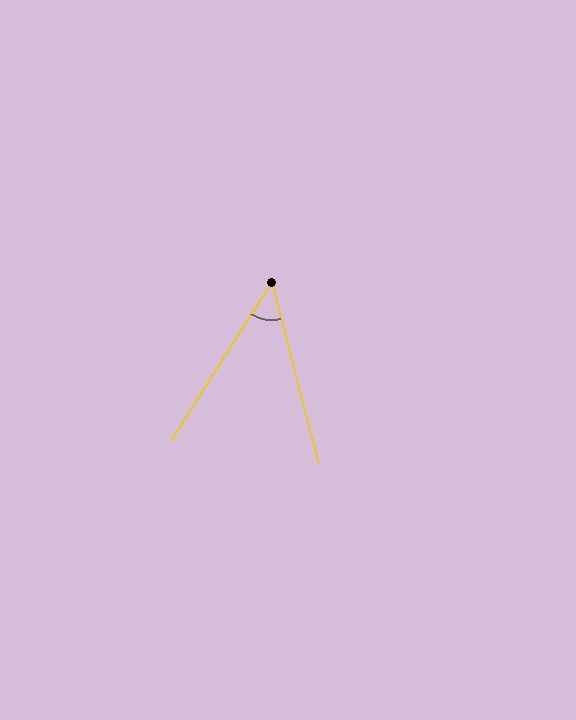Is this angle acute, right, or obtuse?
It is acute.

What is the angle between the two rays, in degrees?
Approximately 47 degrees.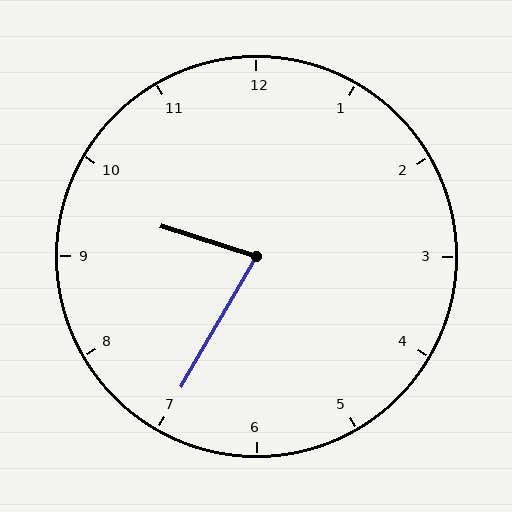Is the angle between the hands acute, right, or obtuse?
It is acute.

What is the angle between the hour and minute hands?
Approximately 78 degrees.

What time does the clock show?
9:35.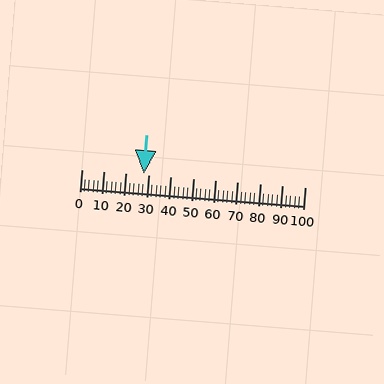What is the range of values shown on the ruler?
The ruler shows values from 0 to 100.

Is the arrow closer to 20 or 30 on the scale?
The arrow is closer to 30.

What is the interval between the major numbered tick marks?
The major tick marks are spaced 10 units apart.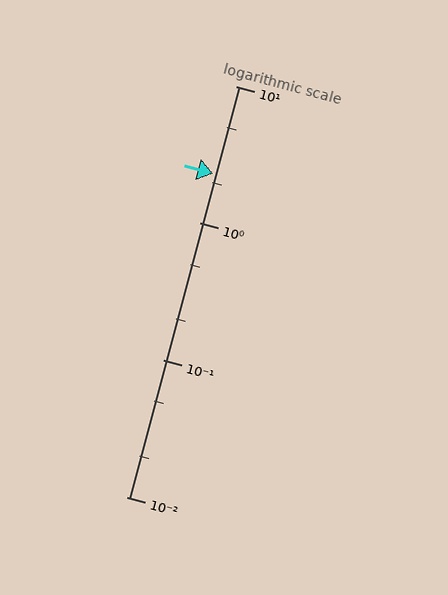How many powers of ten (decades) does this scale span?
The scale spans 3 decades, from 0.01 to 10.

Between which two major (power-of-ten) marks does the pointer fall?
The pointer is between 1 and 10.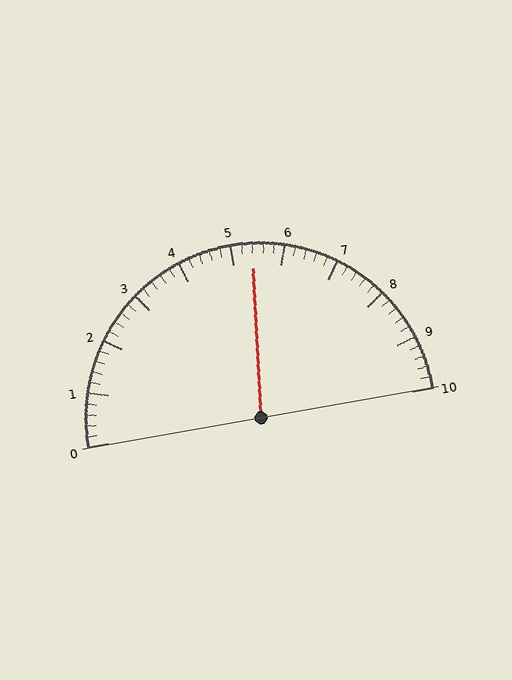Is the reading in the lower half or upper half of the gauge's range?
The reading is in the upper half of the range (0 to 10).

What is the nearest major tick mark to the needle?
The nearest major tick mark is 5.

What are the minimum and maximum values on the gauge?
The gauge ranges from 0 to 10.